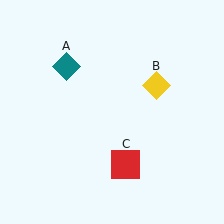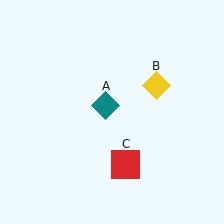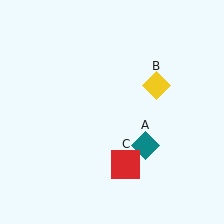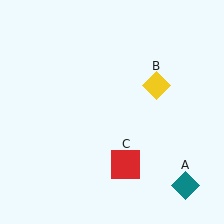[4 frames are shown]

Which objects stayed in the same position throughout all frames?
Yellow diamond (object B) and red square (object C) remained stationary.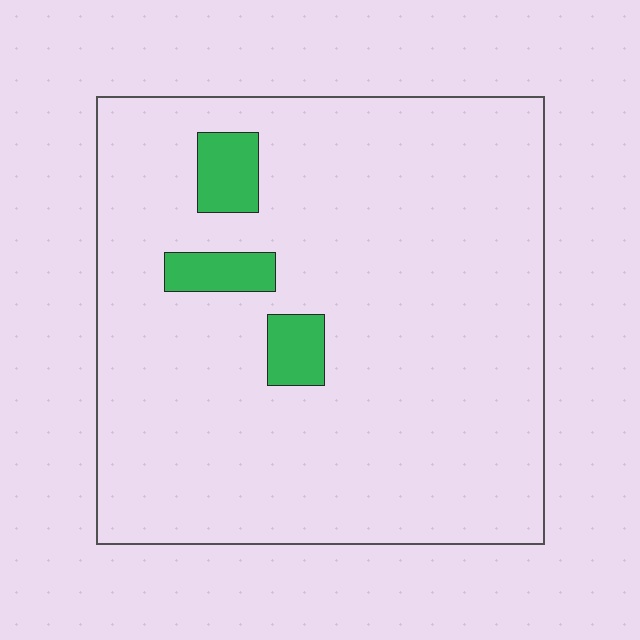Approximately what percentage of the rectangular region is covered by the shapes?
Approximately 5%.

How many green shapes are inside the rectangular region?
3.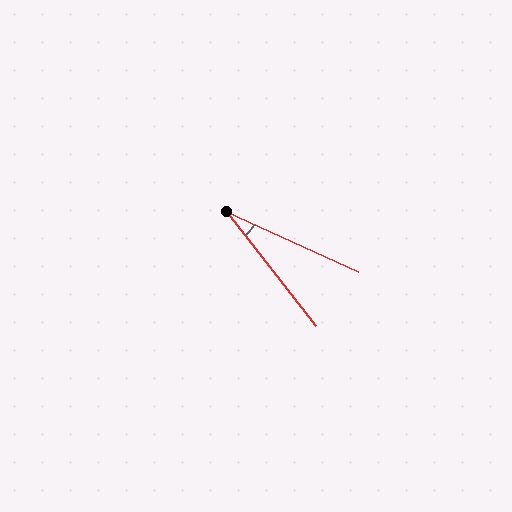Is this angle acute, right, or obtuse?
It is acute.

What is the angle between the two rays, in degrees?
Approximately 27 degrees.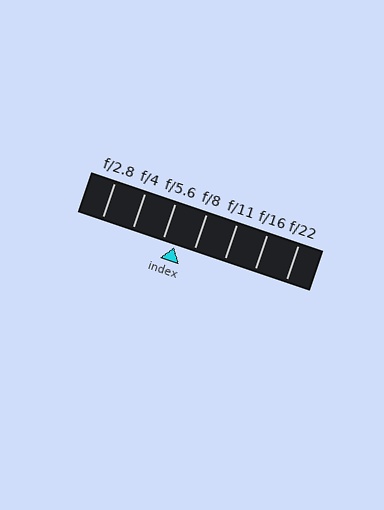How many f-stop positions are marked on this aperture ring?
There are 7 f-stop positions marked.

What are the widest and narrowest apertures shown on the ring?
The widest aperture shown is f/2.8 and the narrowest is f/22.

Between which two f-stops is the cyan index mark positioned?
The index mark is between f/5.6 and f/8.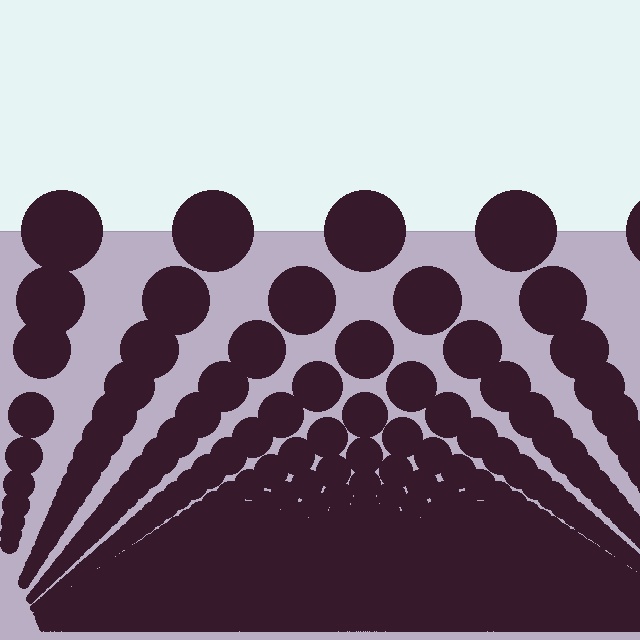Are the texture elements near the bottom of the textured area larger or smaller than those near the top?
Smaller. The gradient is inverted — elements near the bottom are smaller and denser.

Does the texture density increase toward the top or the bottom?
Density increases toward the bottom.